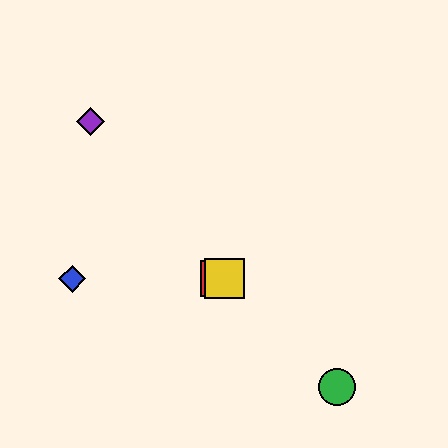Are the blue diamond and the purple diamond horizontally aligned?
No, the blue diamond is at y≈279 and the purple diamond is at y≈121.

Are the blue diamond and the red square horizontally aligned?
Yes, both are at y≈279.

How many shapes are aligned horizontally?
3 shapes (the red square, the blue diamond, the yellow square) are aligned horizontally.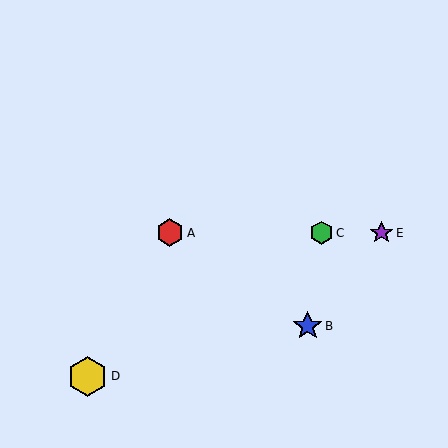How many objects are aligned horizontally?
3 objects (A, C, E) are aligned horizontally.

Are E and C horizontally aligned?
Yes, both are at y≈233.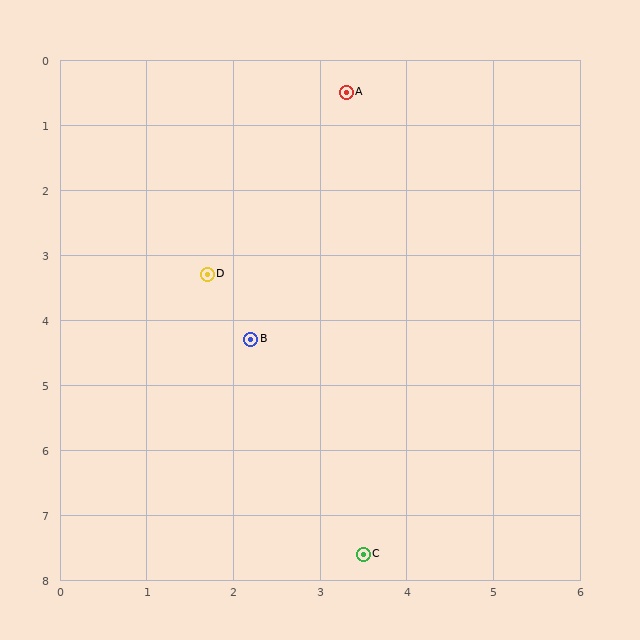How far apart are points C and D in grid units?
Points C and D are about 4.7 grid units apart.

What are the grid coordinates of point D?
Point D is at approximately (1.7, 3.3).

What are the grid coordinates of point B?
Point B is at approximately (2.2, 4.3).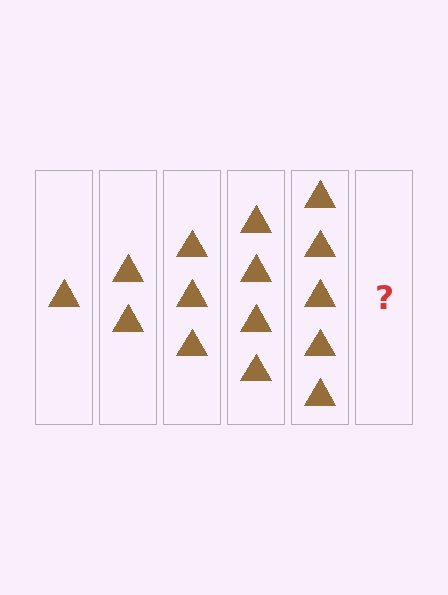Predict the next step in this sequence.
The next step is 6 triangles.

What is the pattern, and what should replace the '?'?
The pattern is that each step adds one more triangle. The '?' should be 6 triangles.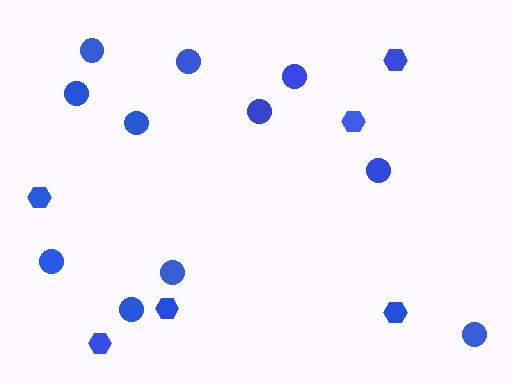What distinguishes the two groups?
There are 2 groups: one group of circles (11) and one group of hexagons (6).